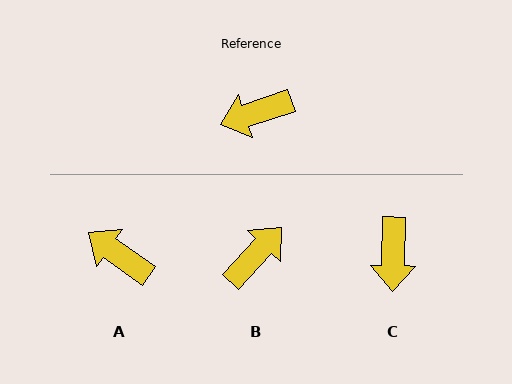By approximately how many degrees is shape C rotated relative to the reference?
Approximately 70 degrees counter-clockwise.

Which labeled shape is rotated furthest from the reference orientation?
B, about 152 degrees away.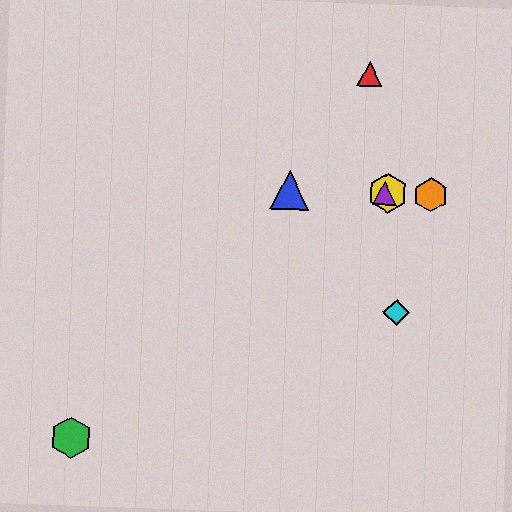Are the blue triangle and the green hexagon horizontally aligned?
No, the blue triangle is at y≈190 and the green hexagon is at y≈438.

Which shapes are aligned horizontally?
The blue triangle, the yellow hexagon, the purple triangle, the orange hexagon are aligned horizontally.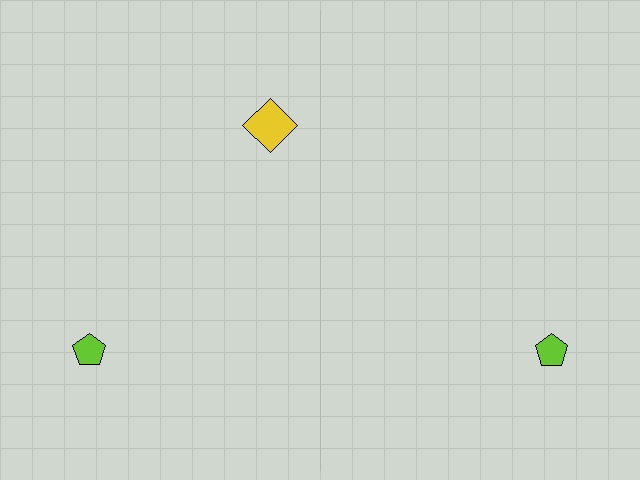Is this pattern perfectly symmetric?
No, the pattern is not perfectly symmetric. A yellow diamond is missing from the right side.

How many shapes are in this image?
There are 3 shapes in this image.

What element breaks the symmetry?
A yellow diamond is missing from the right side.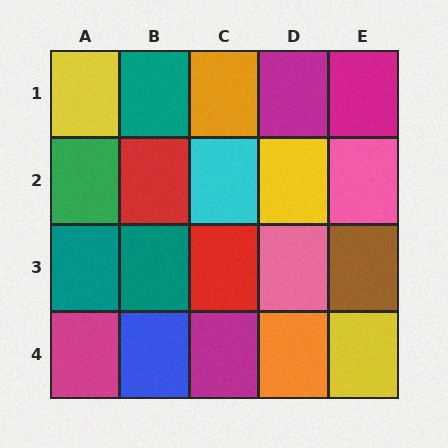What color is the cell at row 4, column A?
Magenta.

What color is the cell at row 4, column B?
Blue.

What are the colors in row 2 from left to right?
Green, red, cyan, yellow, pink.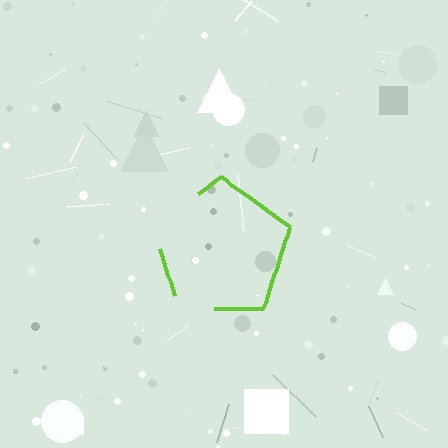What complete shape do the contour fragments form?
The contour fragments form a pentagon.